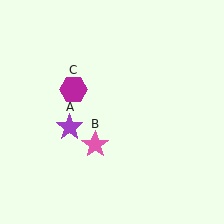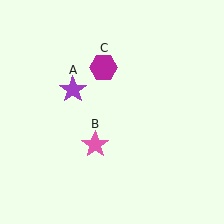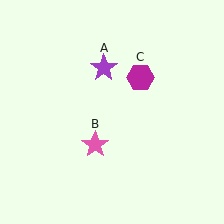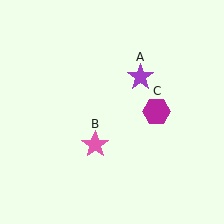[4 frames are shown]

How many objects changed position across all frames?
2 objects changed position: purple star (object A), magenta hexagon (object C).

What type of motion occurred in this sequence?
The purple star (object A), magenta hexagon (object C) rotated clockwise around the center of the scene.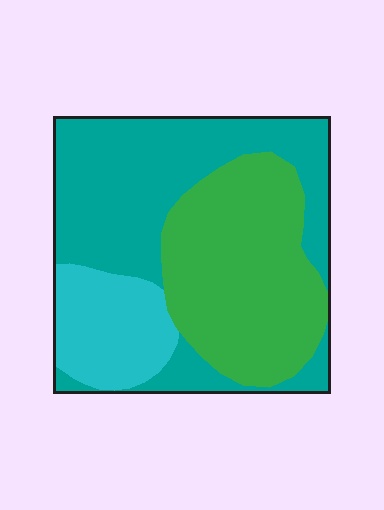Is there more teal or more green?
Teal.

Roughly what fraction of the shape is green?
Green takes up about three eighths (3/8) of the shape.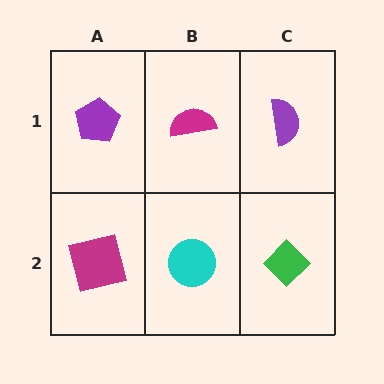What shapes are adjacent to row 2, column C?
A purple semicircle (row 1, column C), a cyan circle (row 2, column B).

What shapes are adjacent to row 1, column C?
A green diamond (row 2, column C), a magenta semicircle (row 1, column B).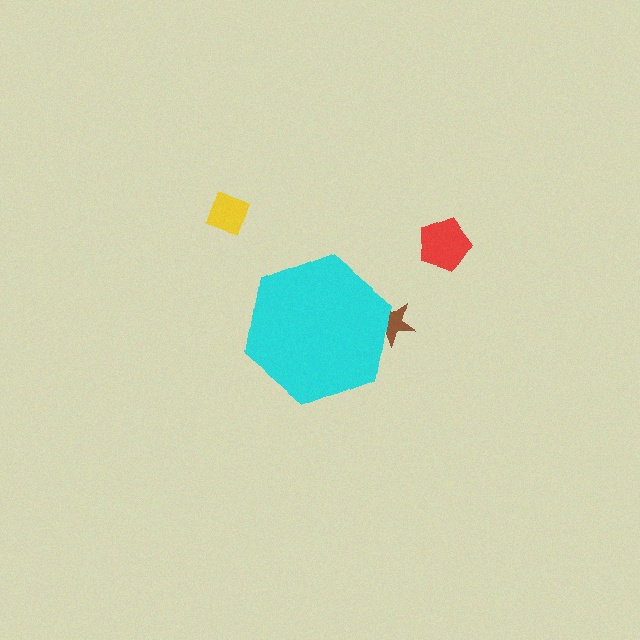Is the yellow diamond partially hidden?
No, the yellow diamond is fully visible.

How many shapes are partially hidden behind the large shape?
1 shape is partially hidden.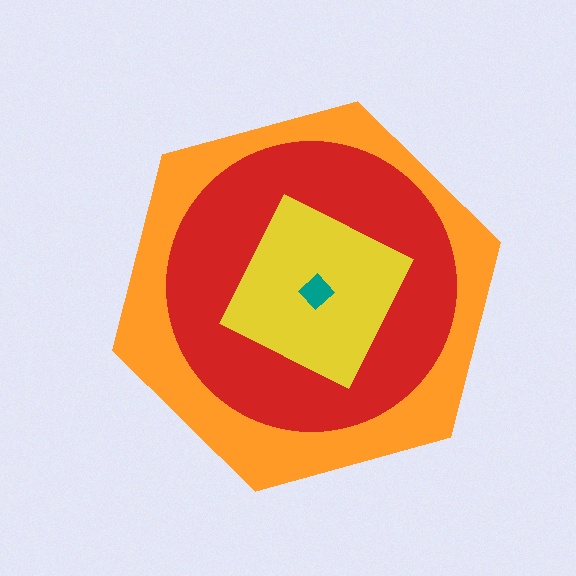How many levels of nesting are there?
4.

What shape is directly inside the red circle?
The yellow square.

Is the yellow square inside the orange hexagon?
Yes.